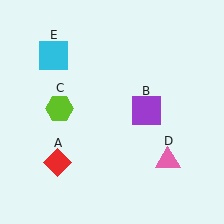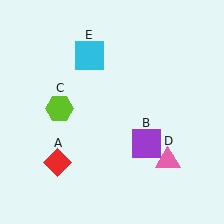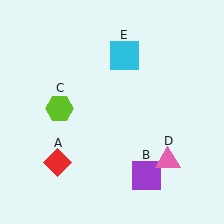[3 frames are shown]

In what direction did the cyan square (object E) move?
The cyan square (object E) moved right.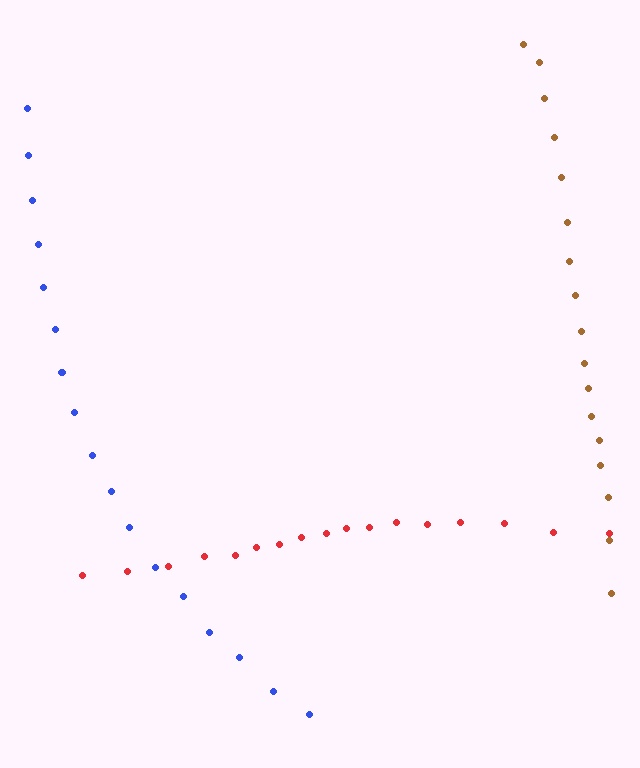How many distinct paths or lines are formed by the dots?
There are 3 distinct paths.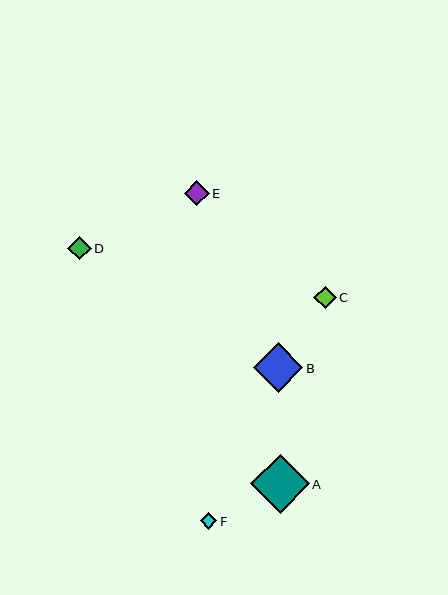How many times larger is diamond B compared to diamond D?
Diamond B is approximately 2.1 times the size of diamond D.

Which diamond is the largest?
Diamond A is the largest with a size of approximately 58 pixels.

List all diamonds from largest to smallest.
From largest to smallest: A, B, E, D, C, F.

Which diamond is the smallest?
Diamond F is the smallest with a size of approximately 17 pixels.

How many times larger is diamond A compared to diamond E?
Diamond A is approximately 2.3 times the size of diamond E.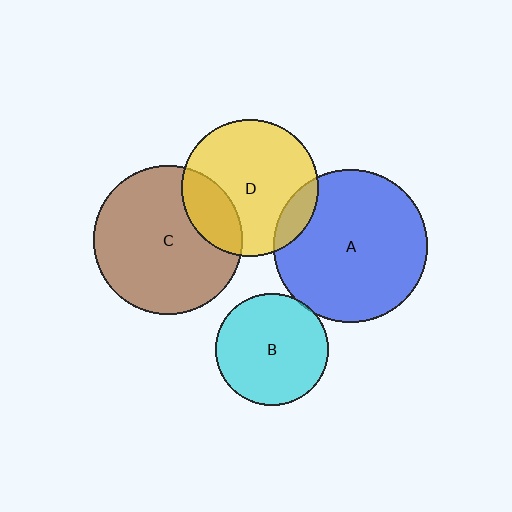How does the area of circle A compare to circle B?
Approximately 1.9 times.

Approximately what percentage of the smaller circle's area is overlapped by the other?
Approximately 10%.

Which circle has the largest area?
Circle A (blue).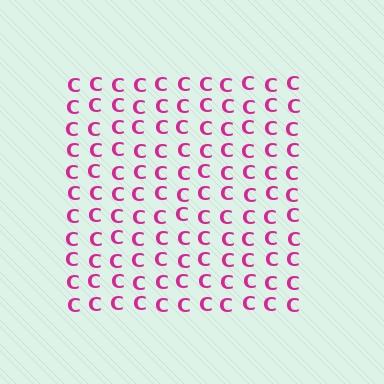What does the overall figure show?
The overall figure shows a square.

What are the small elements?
The small elements are letter C's.